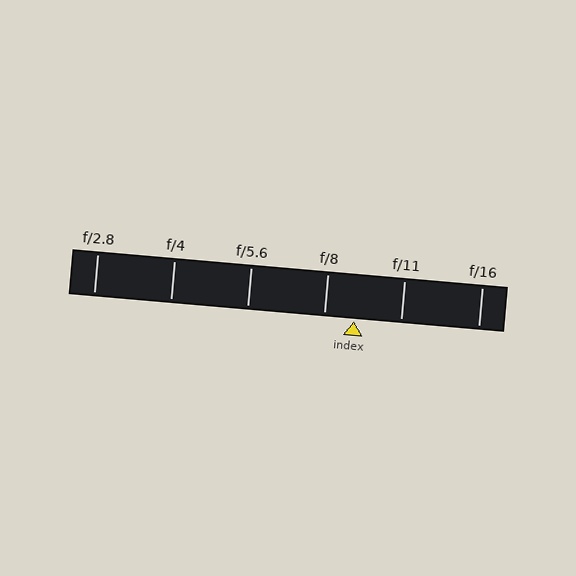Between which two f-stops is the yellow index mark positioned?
The index mark is between f/8 and f/11.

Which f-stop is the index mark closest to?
The index mark is closest to f/8.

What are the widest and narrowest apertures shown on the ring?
The widest aperture shown is f/2.8 and the narrowest is f/16.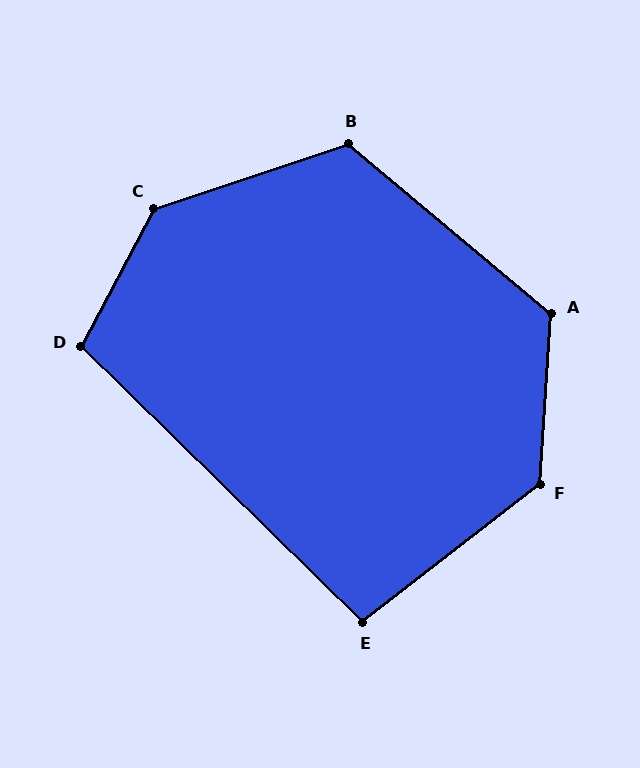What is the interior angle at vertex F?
Approximately 132 degrees (obtuse).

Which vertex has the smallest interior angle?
E, at approximately 98 degrees.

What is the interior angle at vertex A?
Approximately 126 degrees (obtuse).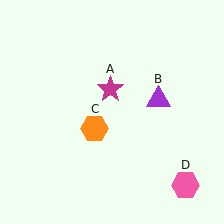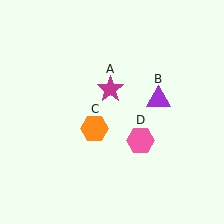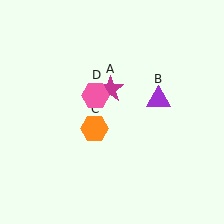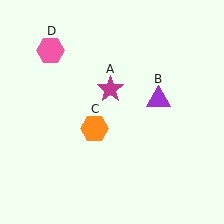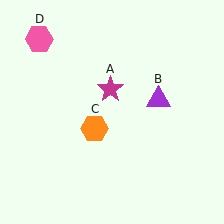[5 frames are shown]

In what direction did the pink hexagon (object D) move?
The pink hexagon (object D) moved up and to the left.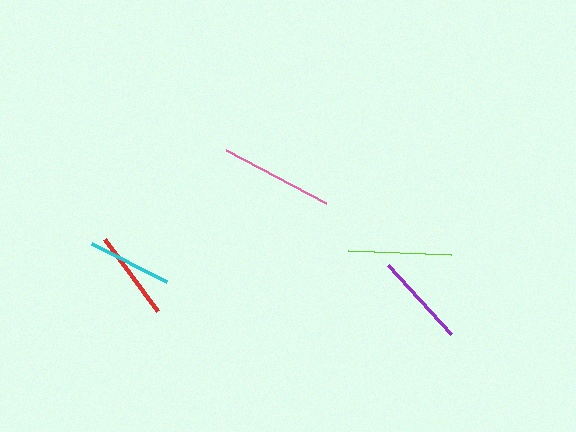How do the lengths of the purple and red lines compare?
The purple and red lines are approximately the same length.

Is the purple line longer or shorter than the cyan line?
The purple line is longer than the cyan line.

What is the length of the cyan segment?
The cyan segment is approximately 84 pixels long.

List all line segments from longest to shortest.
From longest to shortest: pink, lime, purple, red, cyan.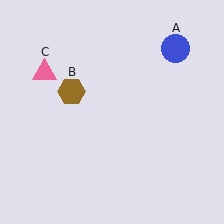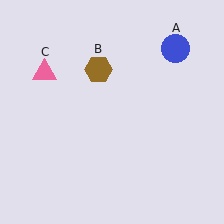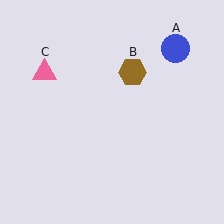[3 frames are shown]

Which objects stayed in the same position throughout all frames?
Blue circle (object A) and pink triangle (object C) remained stationary.